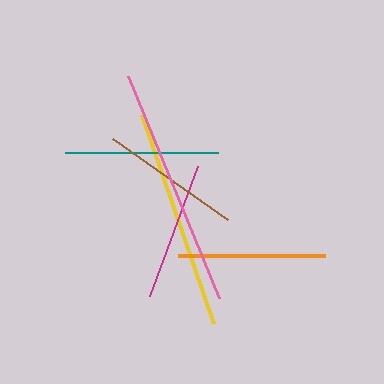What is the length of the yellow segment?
The yellow segment is approximately 221 pixels long.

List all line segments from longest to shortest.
From longest to shortest: pink, yellow, teal, orange, brown, magenta.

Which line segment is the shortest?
The magenta line is the shortest at approximately 139 pixels.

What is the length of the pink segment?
The pink segment is approximately 240 pixels long.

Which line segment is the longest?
The pink line is the longest at approximately 240 pixels.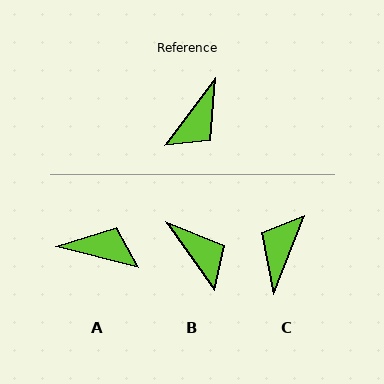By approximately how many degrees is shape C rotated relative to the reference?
Approximately 165 degrees clockwise.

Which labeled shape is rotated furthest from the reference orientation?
C, about 165 degrees away.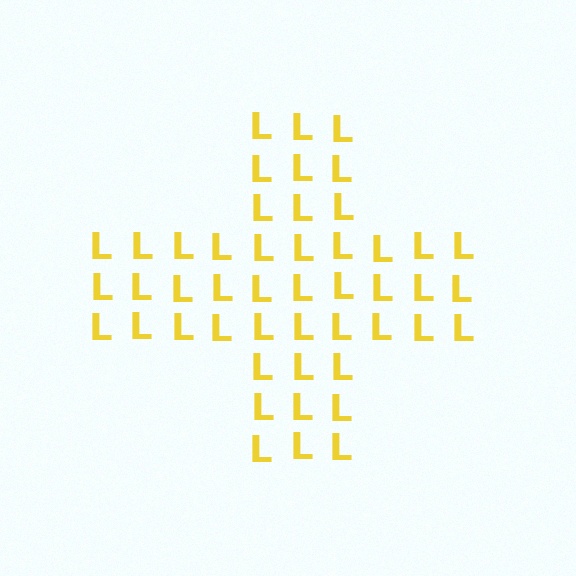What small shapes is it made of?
It is made of small letter L's.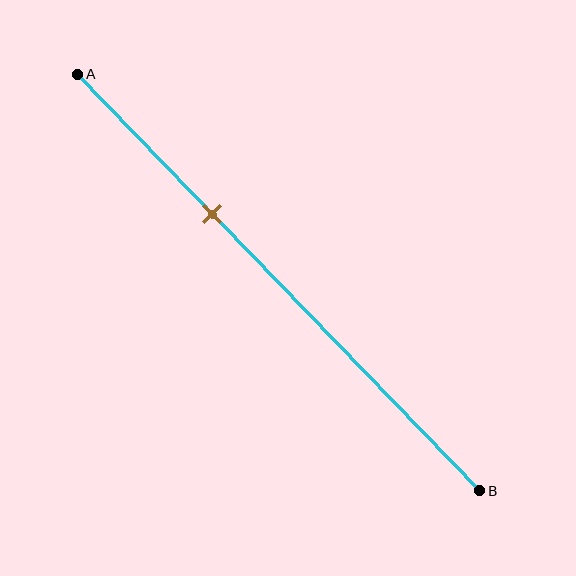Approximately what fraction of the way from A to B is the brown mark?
The brown mark is approximately 35% of the way from A to B.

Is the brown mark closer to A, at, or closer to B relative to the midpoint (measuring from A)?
The brown mark is closer to point A than the midpoint of segment AB.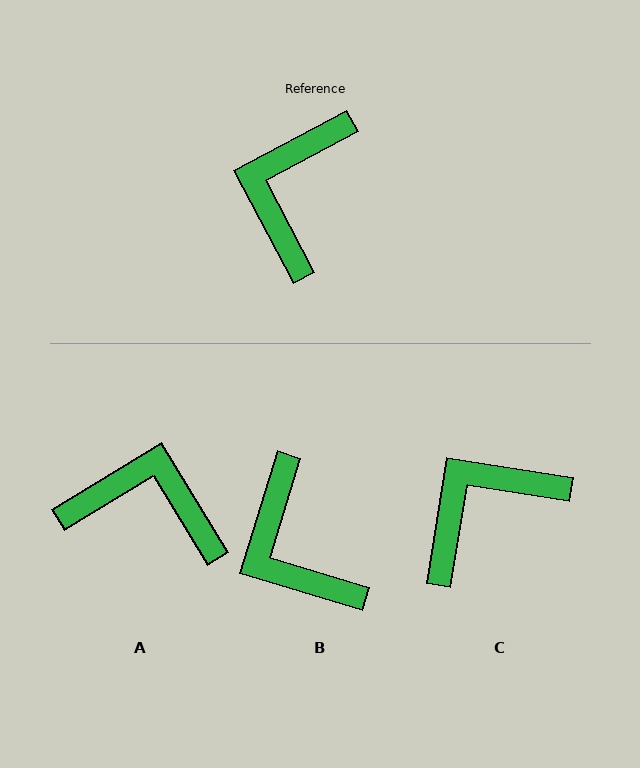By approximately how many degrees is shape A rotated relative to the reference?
Approximately 86 degrees clockwise.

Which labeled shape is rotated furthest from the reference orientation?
A, about 86 degrees away.